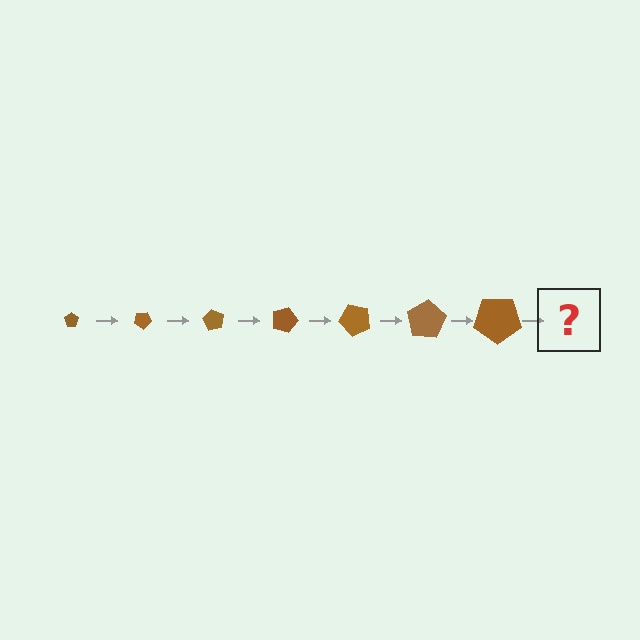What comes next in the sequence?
The next element should be a pentagon, larger than the previous one and rotated 210 degrees from the start.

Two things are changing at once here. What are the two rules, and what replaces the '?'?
The two rules are that the pentagon grows larger each step and it rotates 30 degrees each step. The '?' should be a pentagon, larger than the previous one and rotated 210 degrees from the start.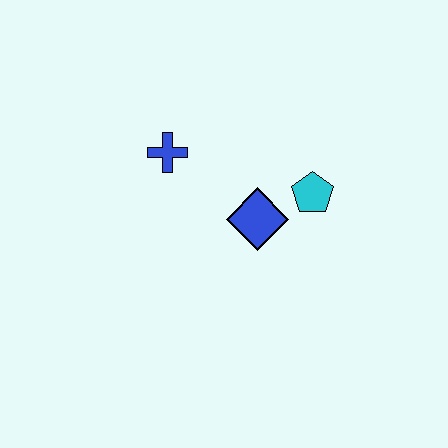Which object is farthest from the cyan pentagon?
The blue cross is farthest from the cyan pentagon.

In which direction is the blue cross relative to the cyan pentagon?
The blue cross is to the left of the cyan pentagon.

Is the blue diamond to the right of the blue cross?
Yes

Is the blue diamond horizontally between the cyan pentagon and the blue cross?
Yes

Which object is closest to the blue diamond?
The cyan pentagon is closest to the blue diamond.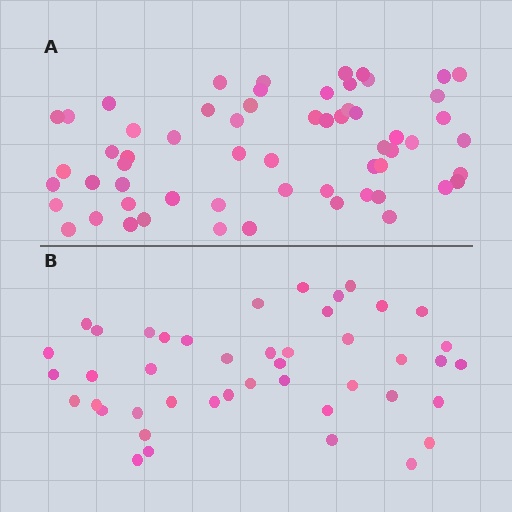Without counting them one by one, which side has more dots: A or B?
Region A (the top region) has more dots.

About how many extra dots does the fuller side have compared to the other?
Region A has approximately 15 more dots than region B.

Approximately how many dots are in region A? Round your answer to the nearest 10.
About 60 dots.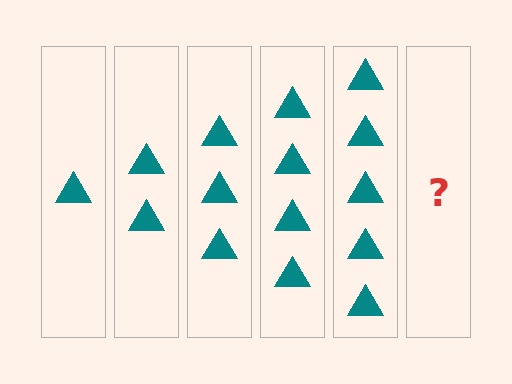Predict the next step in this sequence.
The next step is 6 triangles.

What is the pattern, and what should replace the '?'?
The pattern is that each step adds one more triangle. The '?' should be 6 triangles.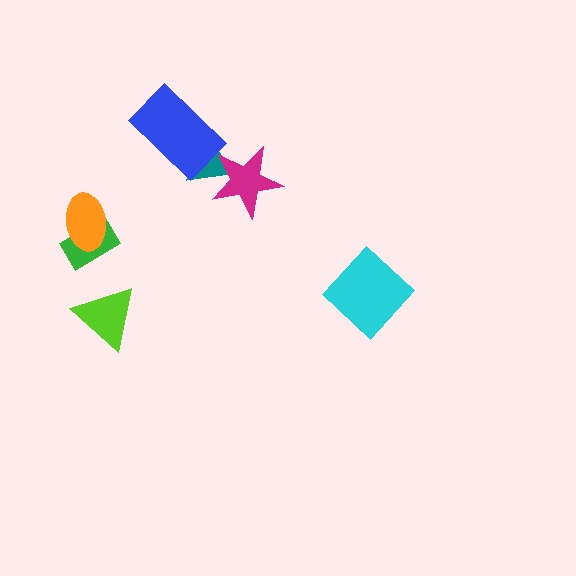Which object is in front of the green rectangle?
The orange ellipse is in front of the green rectangle.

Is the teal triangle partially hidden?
Yes, it is partially covered by another shape.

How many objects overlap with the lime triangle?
0 objects overlap with the lime triangle.